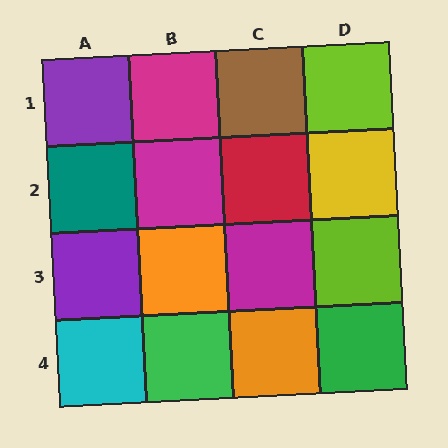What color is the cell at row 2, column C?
Red.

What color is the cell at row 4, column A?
Cyan.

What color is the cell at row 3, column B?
Orange.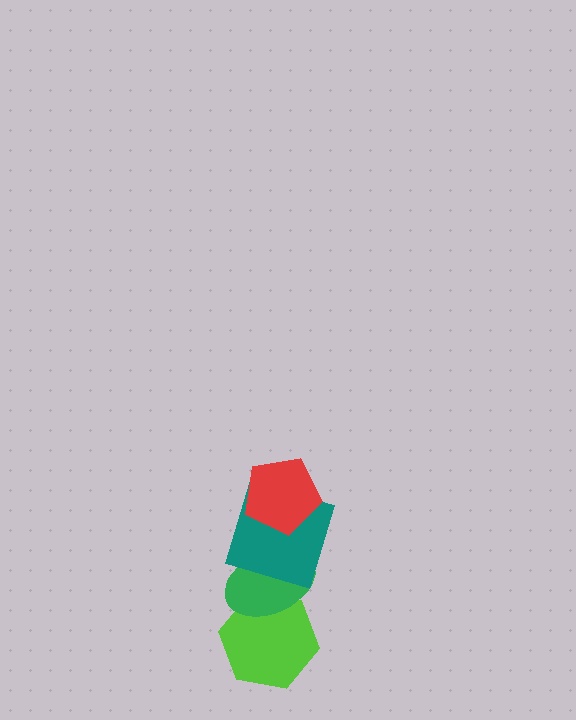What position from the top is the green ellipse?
The green ellipse is 3rd from the top.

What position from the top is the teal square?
The teal square is 2nd from the top.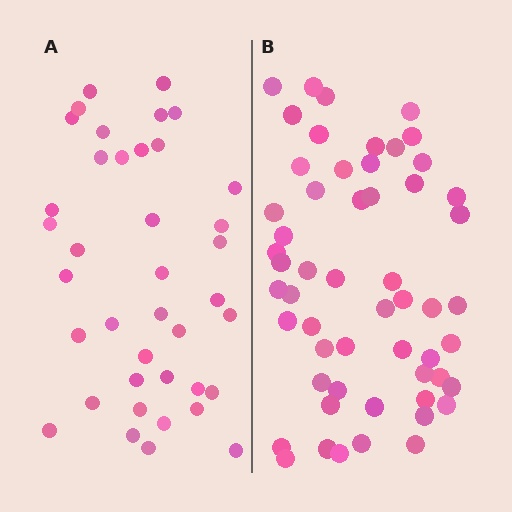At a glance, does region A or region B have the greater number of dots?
Region B (the right region) has more dots.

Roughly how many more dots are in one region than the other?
Region B has approximately 15 more dots than region A.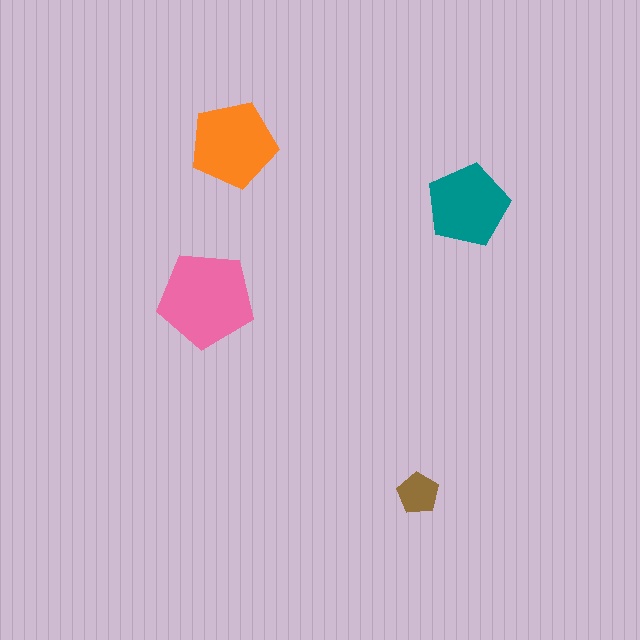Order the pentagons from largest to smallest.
the pink one, the orange one, the teal one, the brown one.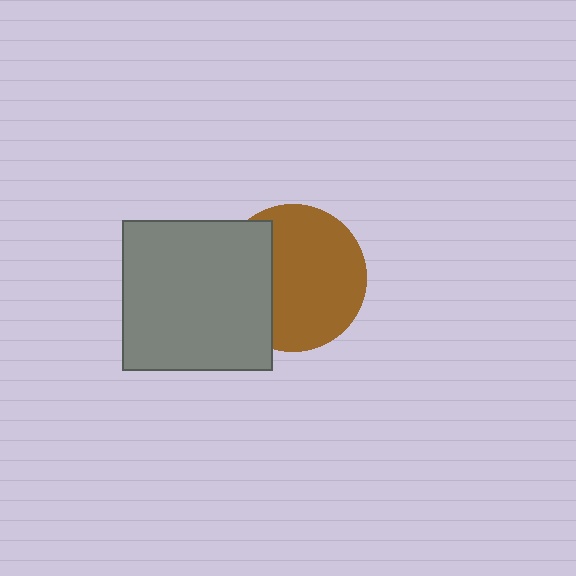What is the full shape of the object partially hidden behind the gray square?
The partially hidden object is a brown circle.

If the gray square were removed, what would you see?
You would see the complete brown circle.